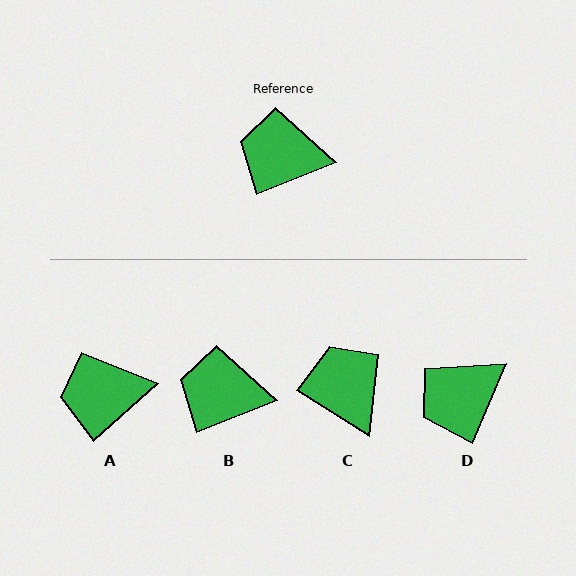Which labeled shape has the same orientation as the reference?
B.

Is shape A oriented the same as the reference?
No, it is off by about 20 degrees.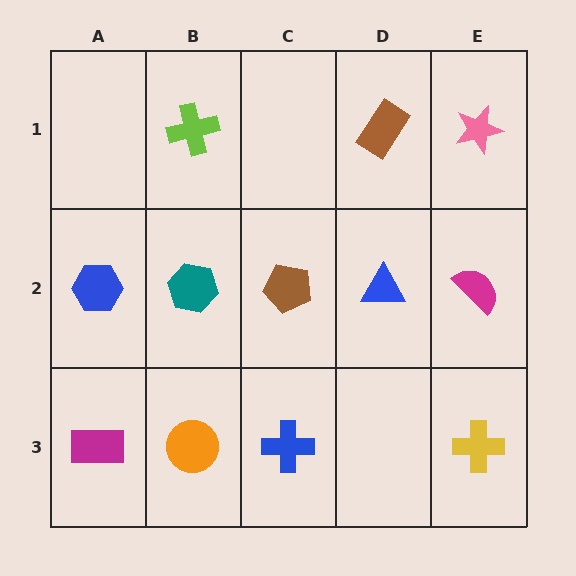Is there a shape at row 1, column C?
No, that cell is empty.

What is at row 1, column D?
A brown rectangle.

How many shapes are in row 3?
4 shapes.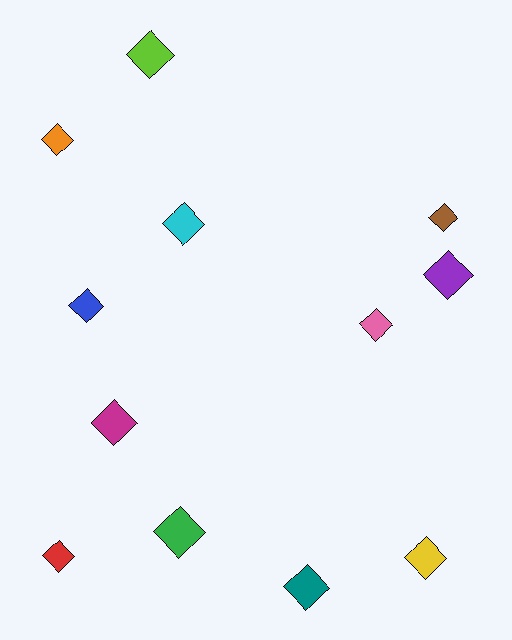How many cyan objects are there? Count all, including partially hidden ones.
There is 1 cyan object.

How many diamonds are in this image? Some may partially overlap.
There are 12 diamonds.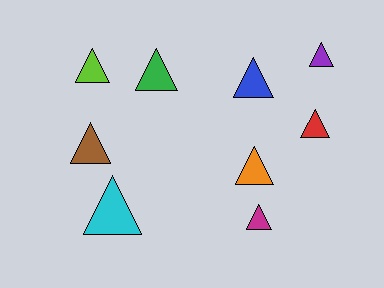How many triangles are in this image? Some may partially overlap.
There are 9 triangles.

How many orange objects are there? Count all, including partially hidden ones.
There is 1 orange object.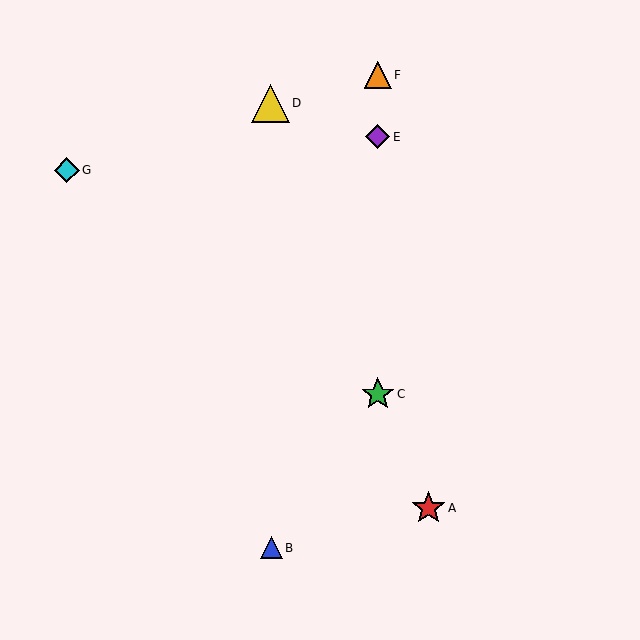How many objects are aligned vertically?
3 objects (C, E, F) are aligned vertically.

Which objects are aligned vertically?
Objects C, E, F are aligned vertically.